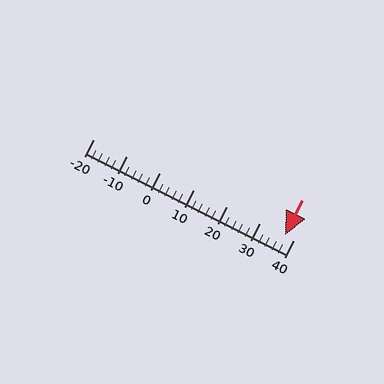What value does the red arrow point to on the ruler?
The red arrow points to approximately 37.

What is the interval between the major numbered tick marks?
The major tick marks are spaced 10 units apart.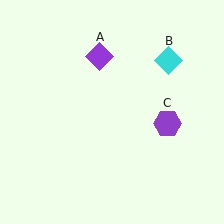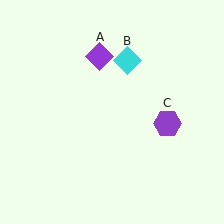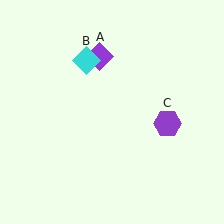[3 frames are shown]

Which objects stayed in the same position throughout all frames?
Purple diamond (object A) and purple hexagon (object C) remained stationary.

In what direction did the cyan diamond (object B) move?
The cyan diamond (object B) moved left.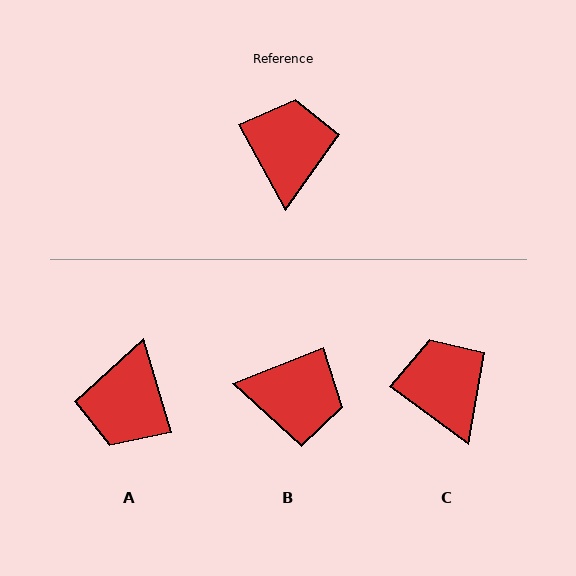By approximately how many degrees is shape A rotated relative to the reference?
Approximately 168 degrees counter-clockwise.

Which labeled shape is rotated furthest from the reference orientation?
A, about 168 degrees away.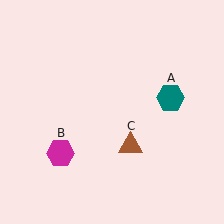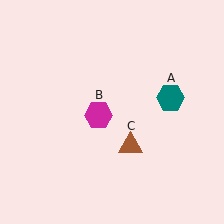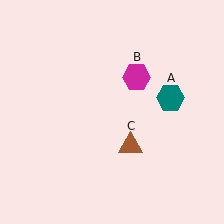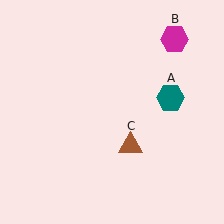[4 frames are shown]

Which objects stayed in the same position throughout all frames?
Teal hexagon (object A) and brown triangle (object C) remained stationary.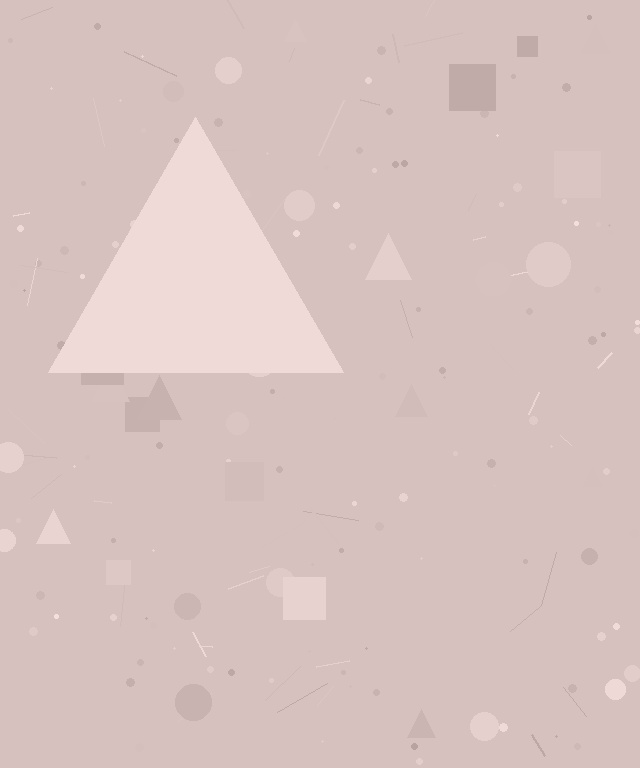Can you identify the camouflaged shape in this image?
The camouflaged shape is a triangle.